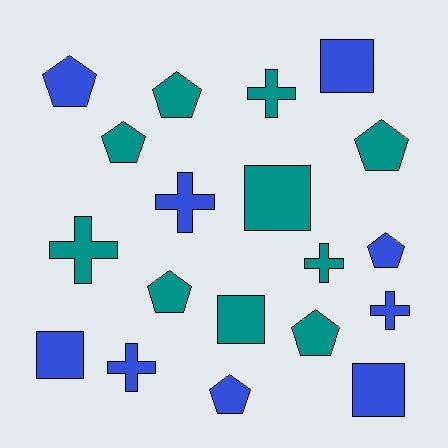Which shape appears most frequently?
Pentagon, with 8 objects.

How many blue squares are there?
There are 3 blue squares.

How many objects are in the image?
There are 19 objects.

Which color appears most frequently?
Teal, with 10 objects.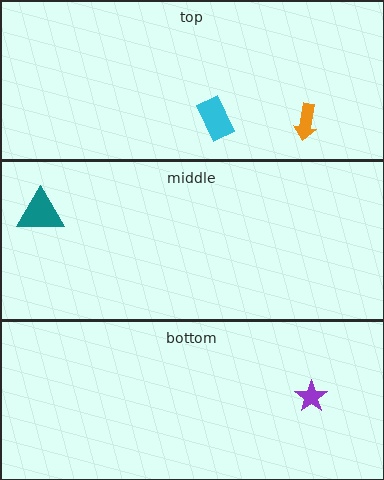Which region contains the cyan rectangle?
The top region.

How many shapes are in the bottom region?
1.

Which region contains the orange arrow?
The top region.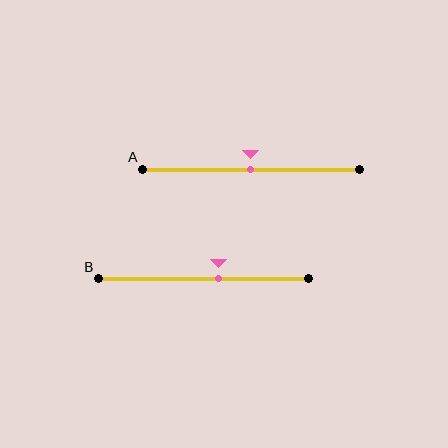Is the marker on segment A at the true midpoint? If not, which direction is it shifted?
Yes, the marker on segment A is at the true midpoint.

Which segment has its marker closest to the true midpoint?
Segment A has its marker closest to the true midpoint.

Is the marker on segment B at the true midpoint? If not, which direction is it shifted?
No, the marker on segment B is shifted to the right by about 7% of the segment length.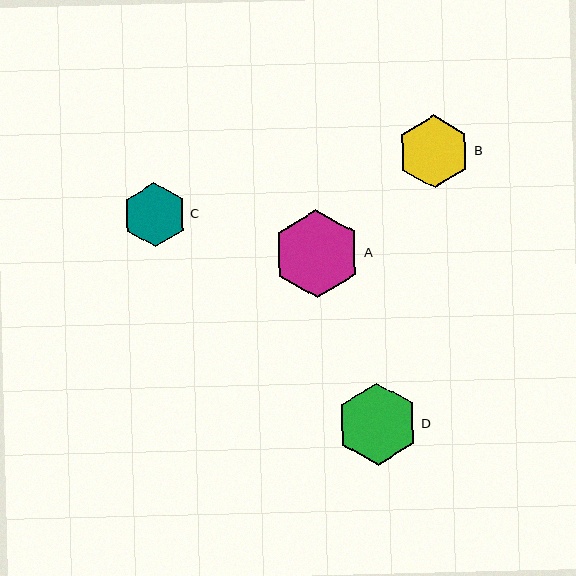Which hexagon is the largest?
Hexagon A is the largest with a size of approximately 88 pixels.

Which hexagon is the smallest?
Hexagon C is the smallest with a size of approximately 65 pixels.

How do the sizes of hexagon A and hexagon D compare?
Hexagon A and hexagon D are approximately the same size.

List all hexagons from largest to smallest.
From largest to smallest: A, D, B, C.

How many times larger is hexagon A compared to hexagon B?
Hexagon A is approximately 1.2 times the size of hexagon B.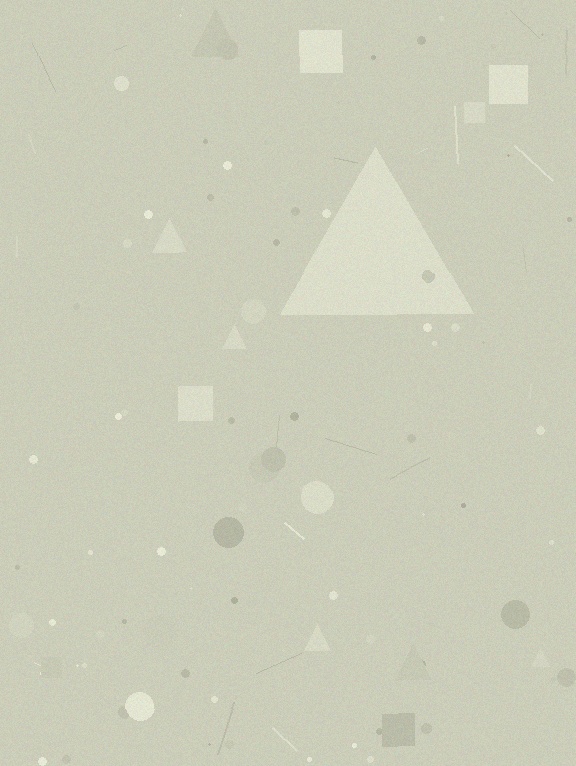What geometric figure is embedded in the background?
A triangle is embedded in the background.